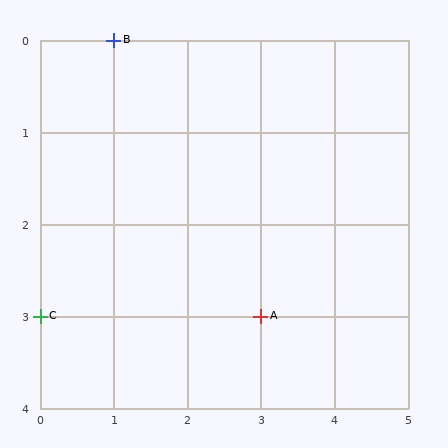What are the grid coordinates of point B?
Point B is at grid coordinates (1, 0).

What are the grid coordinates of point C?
Point C is at grid coordinates (0, 3).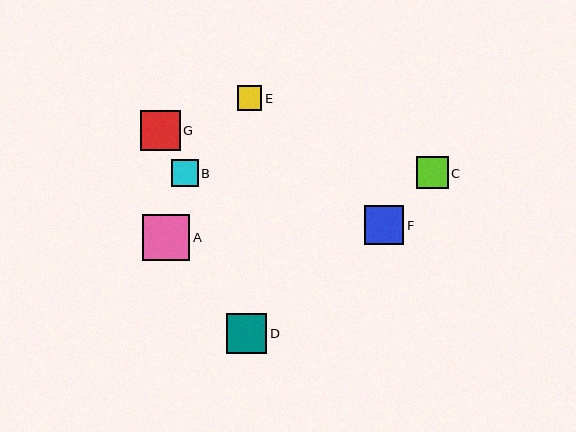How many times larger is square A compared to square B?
Square A is approximately 1.8 times the size of square B.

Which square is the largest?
Square A is the largest with a size of approximately 47 pixels.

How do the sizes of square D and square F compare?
Square D and square F are approximately the same size.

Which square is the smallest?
Square E is the smallest with a size of approximately 25 pixels.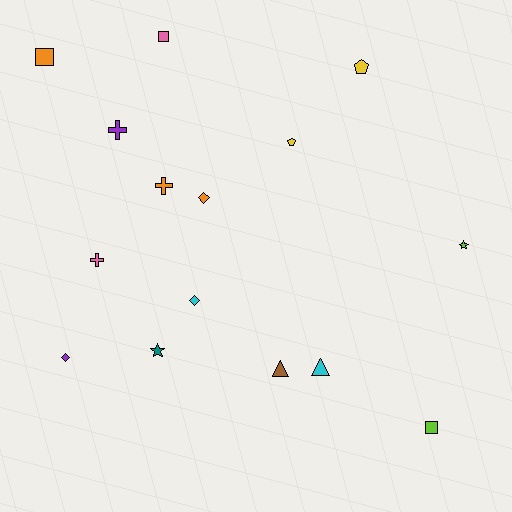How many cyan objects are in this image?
There are 2 cyan objects.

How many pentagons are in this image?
There are 2 pentagons.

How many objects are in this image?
There are 15 objects.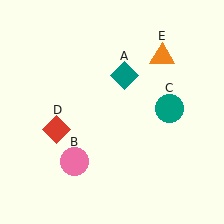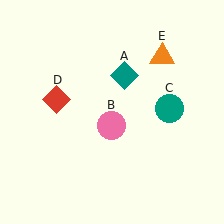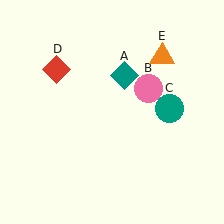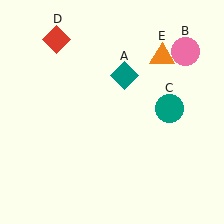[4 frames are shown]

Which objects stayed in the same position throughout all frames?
Teal diamond (object A) and teal circle (object C) and orange triangle (object E) remained stationary.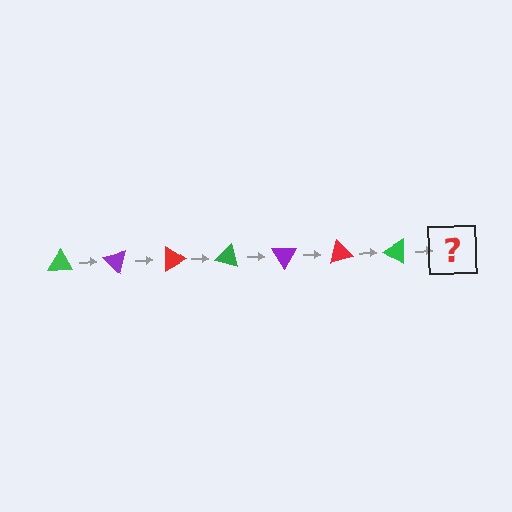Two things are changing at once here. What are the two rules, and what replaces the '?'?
The two rules are that it rotates 45 degrees each step and the color cycles through green, purple, and red. The '?' should be a purple triangle, rotated 315 degrees from the start.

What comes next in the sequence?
The next element should be a purple triangle, rotated 315 degrees from the start.